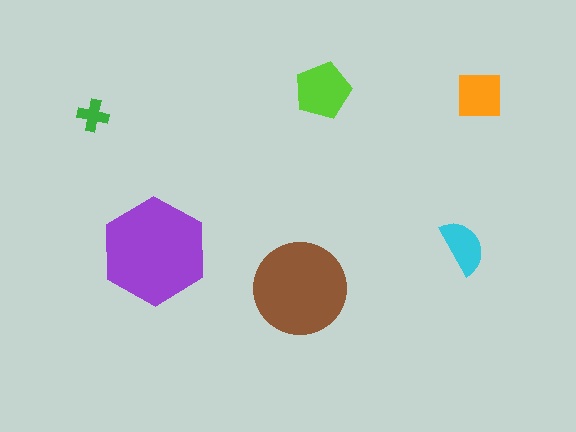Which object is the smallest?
The green cross.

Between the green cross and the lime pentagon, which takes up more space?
The lime pentagon.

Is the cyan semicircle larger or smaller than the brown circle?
Smaller.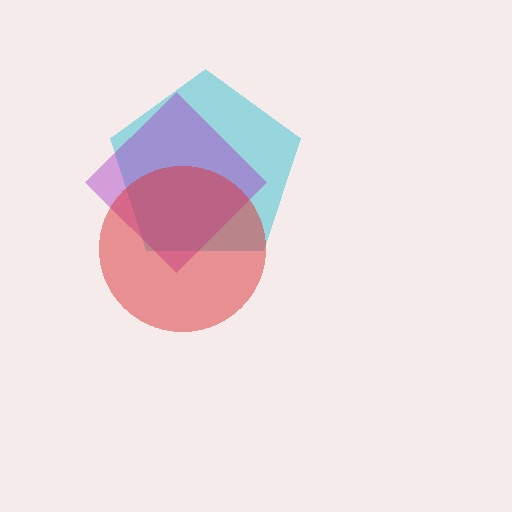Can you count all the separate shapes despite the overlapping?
Yes, there are 3 separate shapes.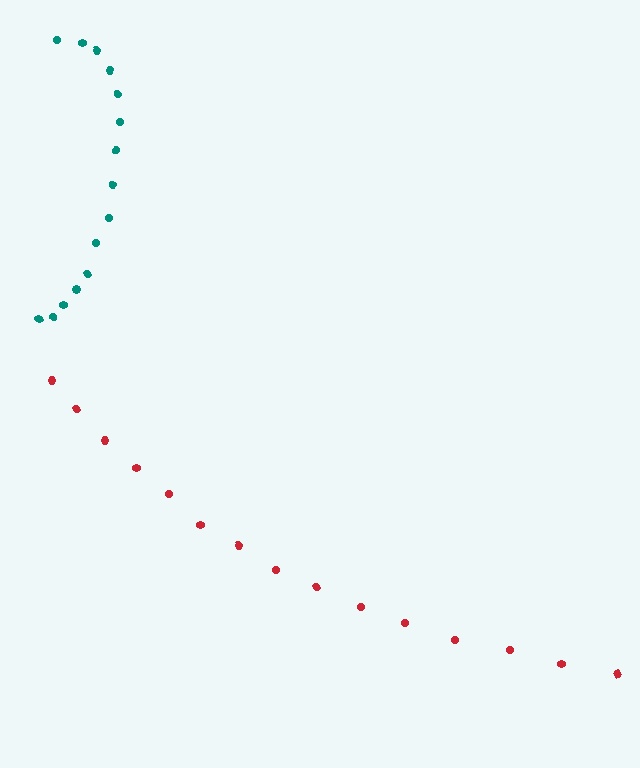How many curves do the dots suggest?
There are 2 distinct paths.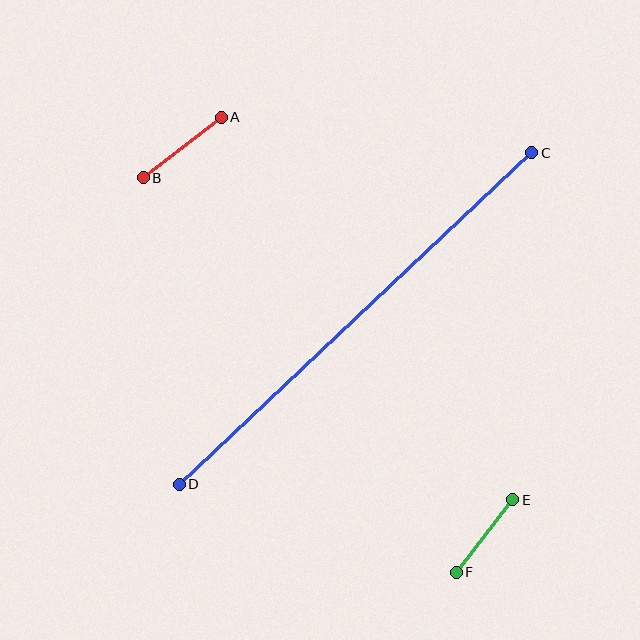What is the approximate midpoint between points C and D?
The midpoint is at approximately (355, 318) pixels.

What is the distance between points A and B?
The distance is approximately 99 pixels.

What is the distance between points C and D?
The distance is approximately 484 pixels.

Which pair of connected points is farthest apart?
Points C and D are farthest apart.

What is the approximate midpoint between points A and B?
The midpoint is at approximately (182, 148) pixels.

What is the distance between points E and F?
The distance is approximately 92 pixels.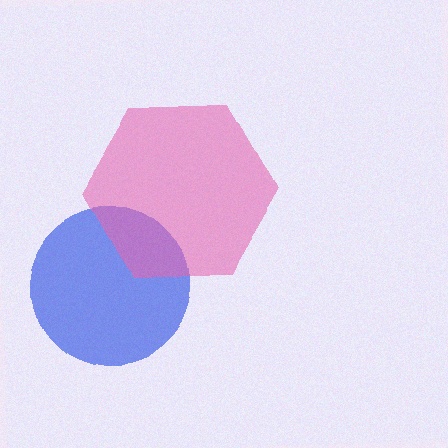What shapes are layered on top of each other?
The layered shapes are: a blue circle, a pink hexagon.